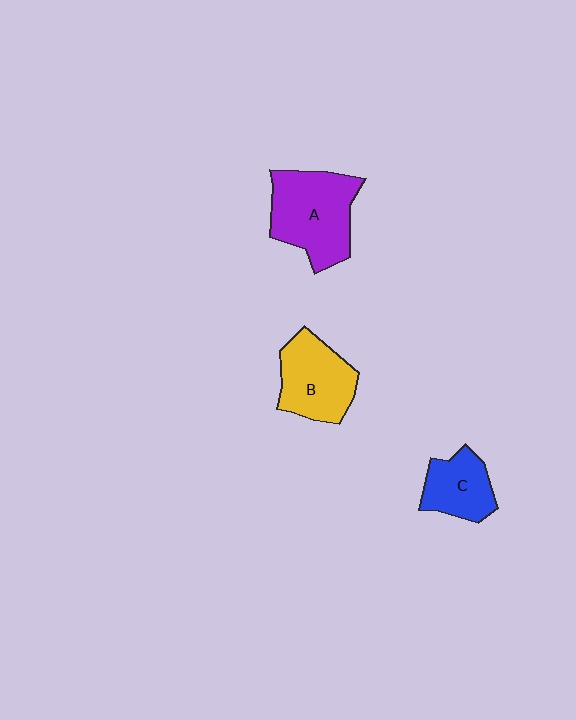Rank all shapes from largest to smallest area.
From largest to smallest: A (purple), B (yellow), C (blue).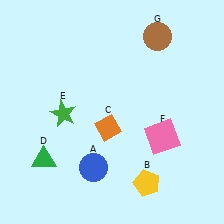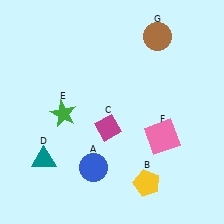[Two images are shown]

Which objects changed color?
C changed from orange to magenta. D changed from green to teal.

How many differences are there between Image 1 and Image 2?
There are 2 differences between the two images.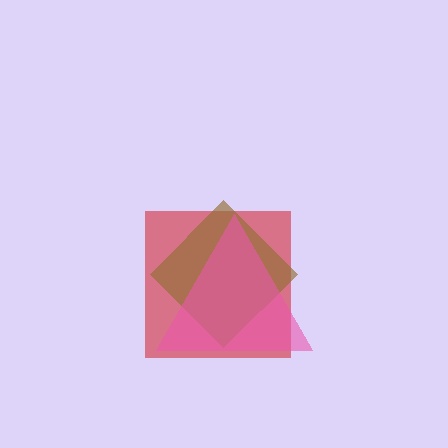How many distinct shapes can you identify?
There are 3 distinct shapes: a red square, a brown diamond, a pink triangle.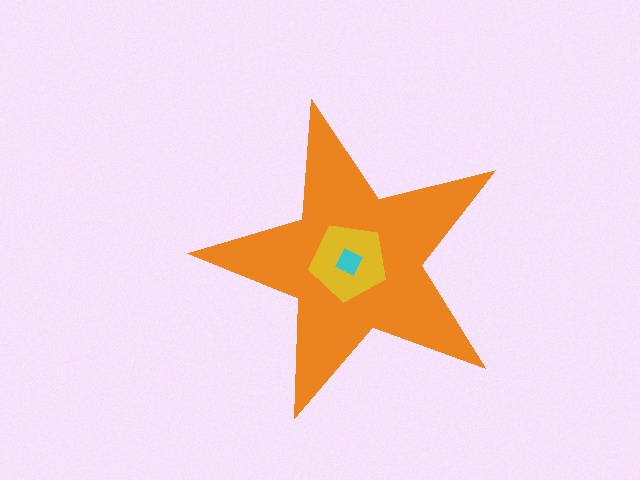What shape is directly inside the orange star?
The yellow pentagon.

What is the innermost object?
The cyan square.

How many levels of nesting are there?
3.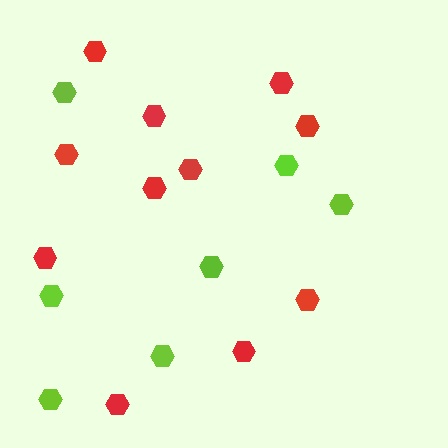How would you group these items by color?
There are 2 groups: one group of red hexagons (11) and one group of lime hexagons (7).